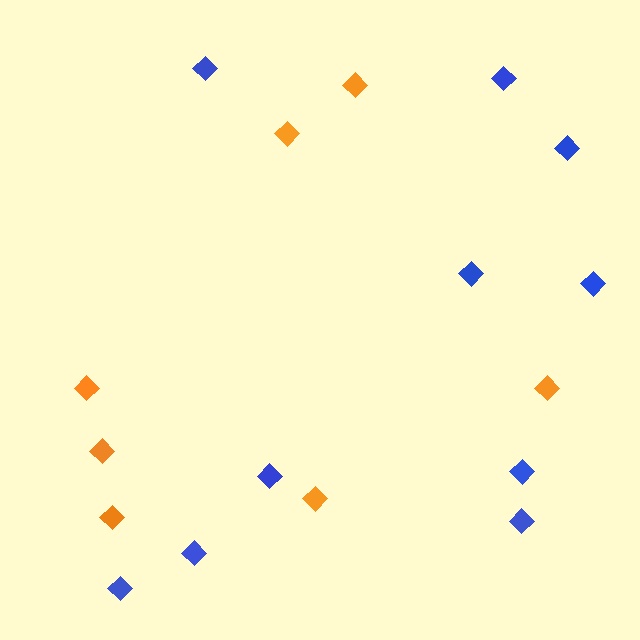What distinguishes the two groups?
There are 2 groups: one group of orange diamonds (7) and one group of blue diamonds (10).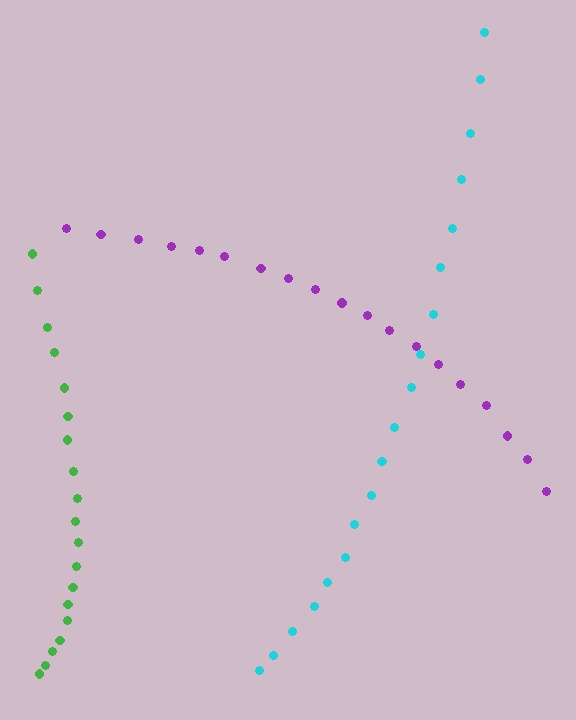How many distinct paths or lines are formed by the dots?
There are 3 distinct paths.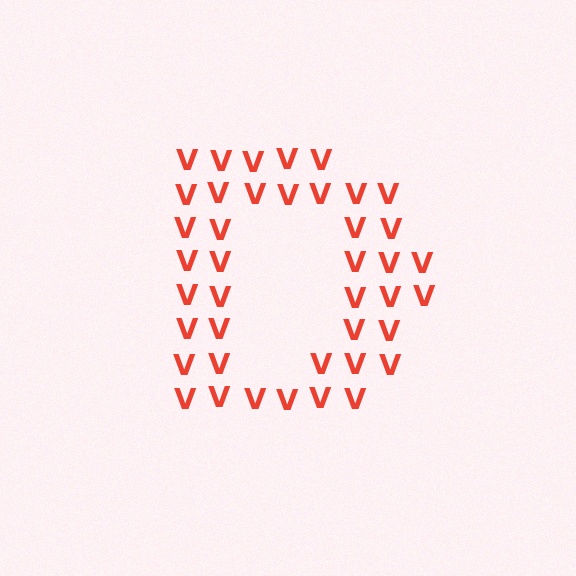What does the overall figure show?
The overall figure shows the letter D.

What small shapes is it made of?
It is made of small letter V's.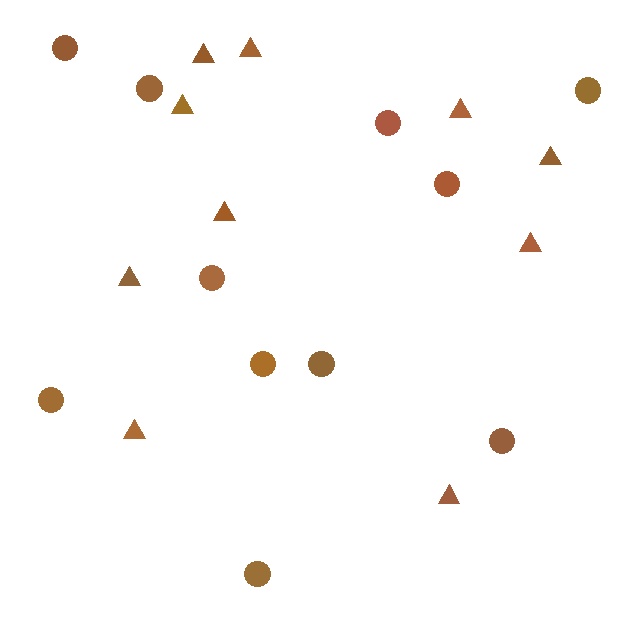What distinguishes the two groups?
There are 2 groups: one group of triangles (10) and one group of circles (11).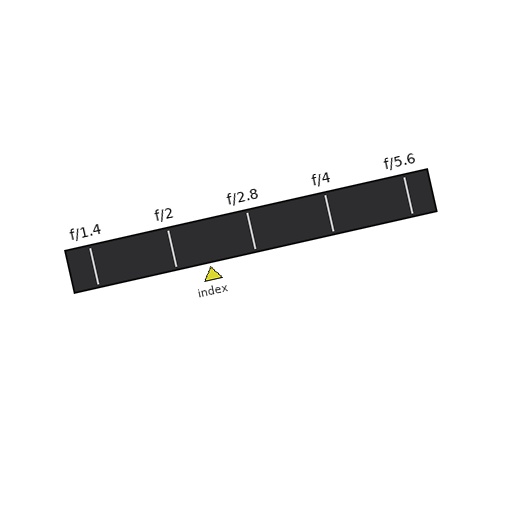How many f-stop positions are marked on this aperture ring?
There are 5 f-stop positions marked.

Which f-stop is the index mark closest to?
The index mark is closest to f/2.